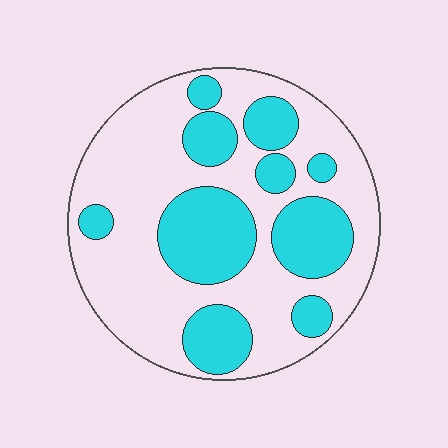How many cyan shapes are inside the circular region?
10.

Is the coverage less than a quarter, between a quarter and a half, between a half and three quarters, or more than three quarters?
Between a quarter and a half.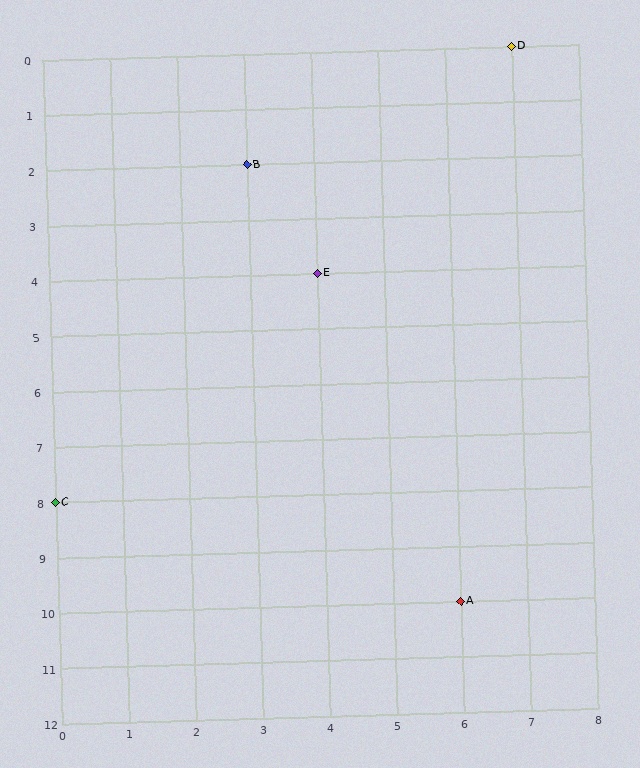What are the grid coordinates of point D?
Point D is at grid coordinates (7, 0).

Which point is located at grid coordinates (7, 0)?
Point D is at (7, 0).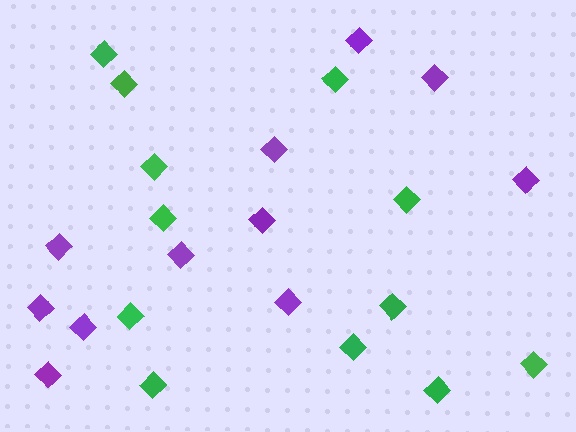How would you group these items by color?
There are 2 groups: one group of green diamonds (12) and one group of purple diamonds (11).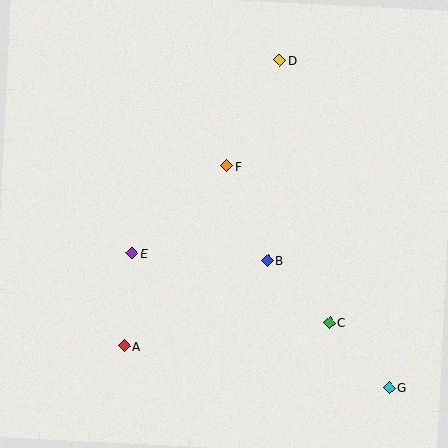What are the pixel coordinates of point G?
Point G is at (390, 388).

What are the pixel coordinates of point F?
Point F is at (227, 166).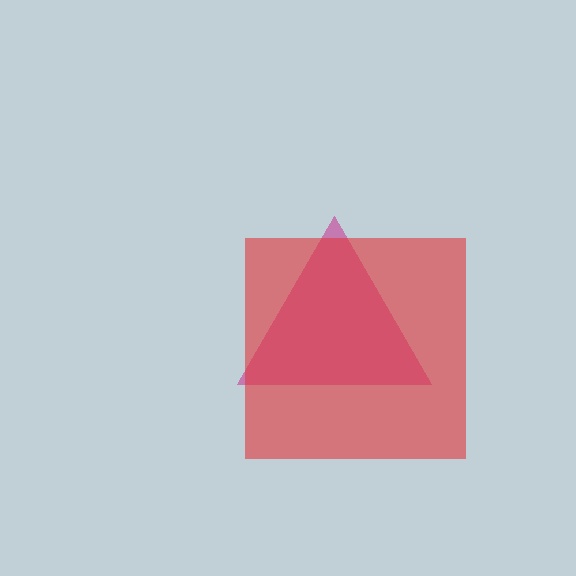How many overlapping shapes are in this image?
There are 2 overlapping shapes in the image.